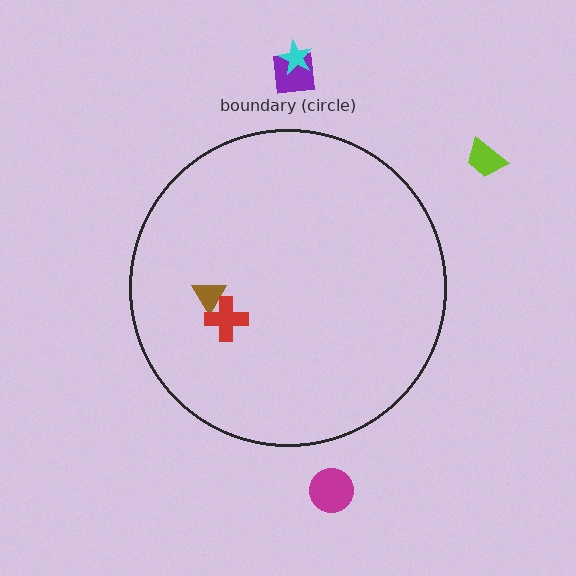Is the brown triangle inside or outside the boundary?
Inside.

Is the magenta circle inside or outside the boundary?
Outside.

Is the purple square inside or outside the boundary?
Outside.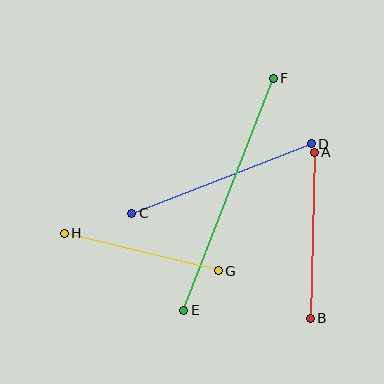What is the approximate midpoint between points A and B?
The midpoint is at approximately (312, 235) pixels.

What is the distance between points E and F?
The distance is approximately 249 pixels.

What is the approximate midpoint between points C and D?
The midpoint is at approximately (222, 178) pixels.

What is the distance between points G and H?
The distance is approximately 159 pixels.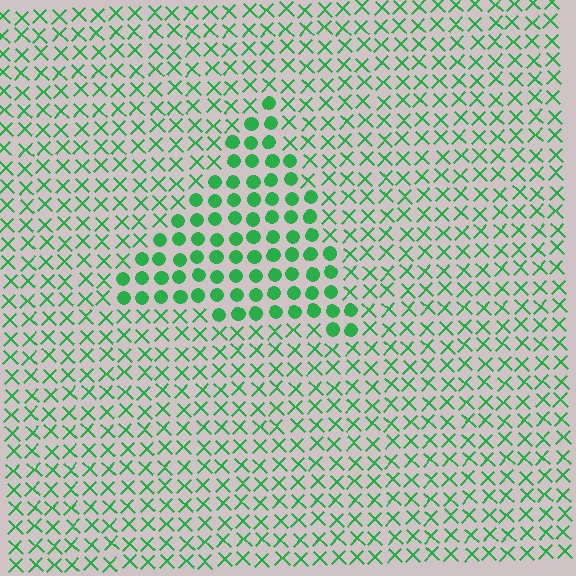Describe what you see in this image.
The image is filled with small green elements arranged in a uniform grid. A triangle-shaped region contains circles, while the surrounding area contains X marks. The boundary is defined purely by the change in element shape.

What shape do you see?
I see a triangle.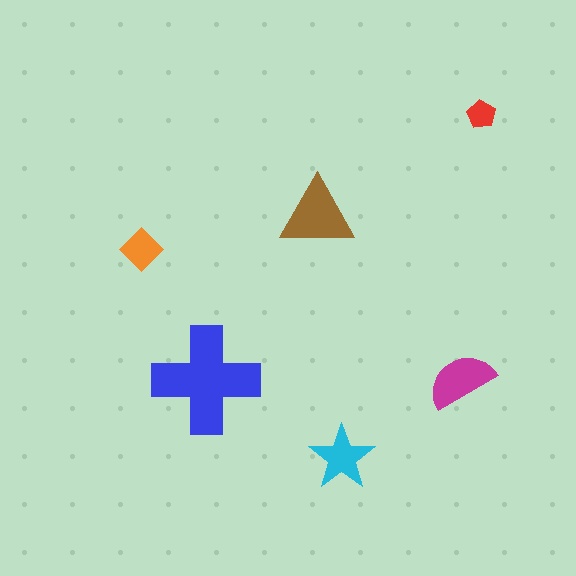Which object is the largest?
The blue cross.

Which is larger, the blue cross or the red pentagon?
The blue cross.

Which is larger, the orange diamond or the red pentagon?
The orange diamond.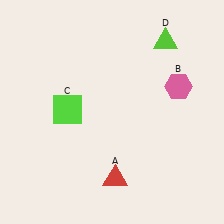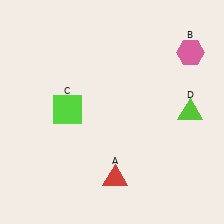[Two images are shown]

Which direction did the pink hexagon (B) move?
The pink hexagon (B) moved up.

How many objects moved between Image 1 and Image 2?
2 objects moved between the two images.